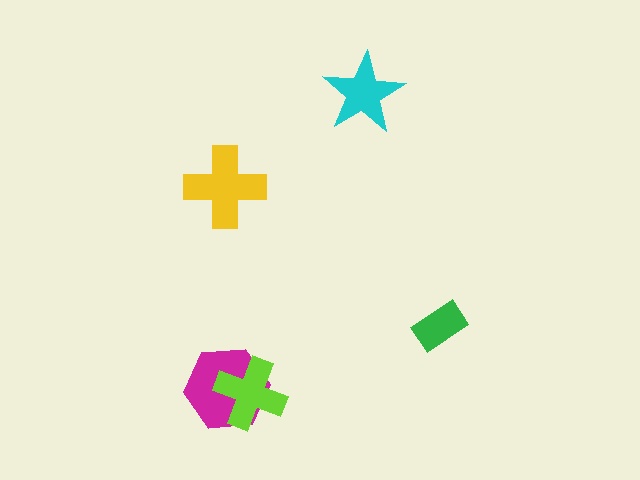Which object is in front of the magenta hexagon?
The lime cross is in front of the magenta hexagon.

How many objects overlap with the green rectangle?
0 objects overlap with the green rectangle.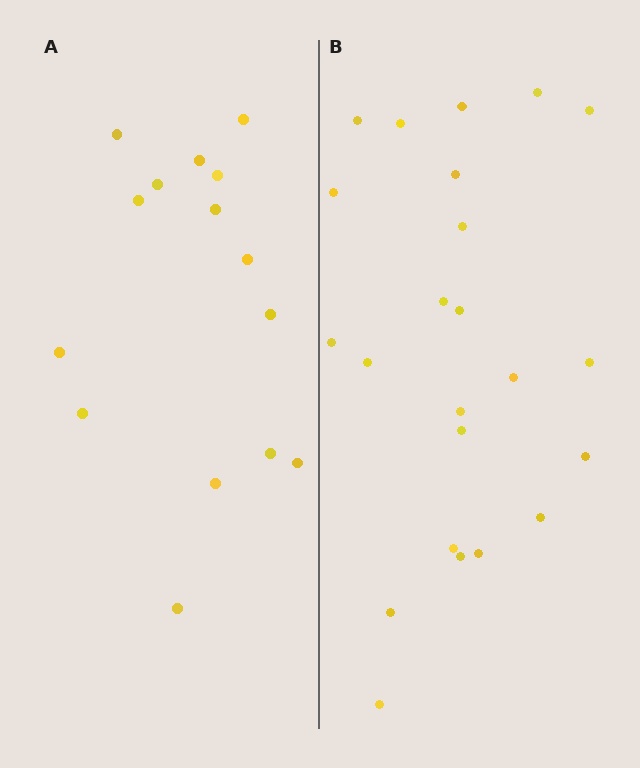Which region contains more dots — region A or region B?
Region B (the right region) has more dots.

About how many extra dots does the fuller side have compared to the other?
Region B has roughly 8 or so more dots than region A.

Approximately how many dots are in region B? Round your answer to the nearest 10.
About 20 dots. (The exact count is 23, which rounds to 20.)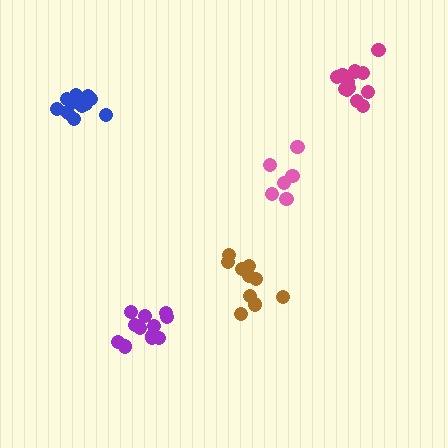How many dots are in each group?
Group 1: 12 dots, Group 2: 11 dots, Group 3: 12 dots, Group 4: 6 dots, Group 5: 12 dots (53 total).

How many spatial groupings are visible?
There are 5 spatial groupings.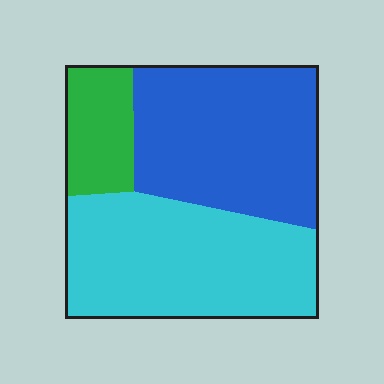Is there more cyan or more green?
Cyan.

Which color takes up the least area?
Green, at roughly 15%.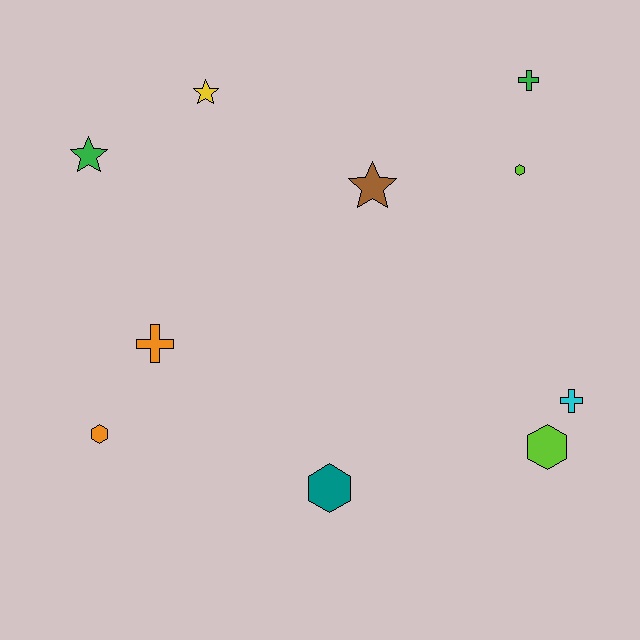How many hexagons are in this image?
There are 4 hexagons.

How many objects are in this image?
There are 10 objects.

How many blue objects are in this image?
There are no blue objects.